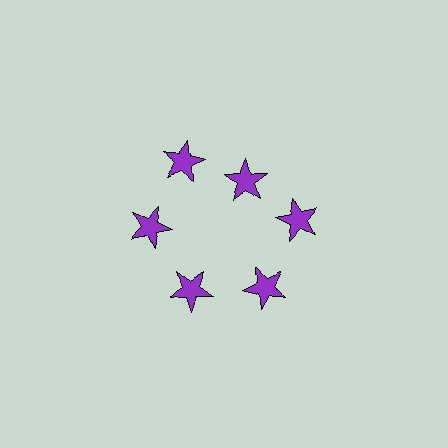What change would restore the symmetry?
The symmetry would be restored by moving it outward, back onto the ring so that all 6 stars sit at equal angles and equal distance from the center.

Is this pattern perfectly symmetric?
No. The 6 purple stars are arranged in a ring, but one element near the 1 o'clock position is pulled inward toward the center, breaking the 6-fold rotational symmetry.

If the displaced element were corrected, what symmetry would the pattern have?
It would have 6-fold rotational symmetry — the pattern would map onto itself every 60 degrees.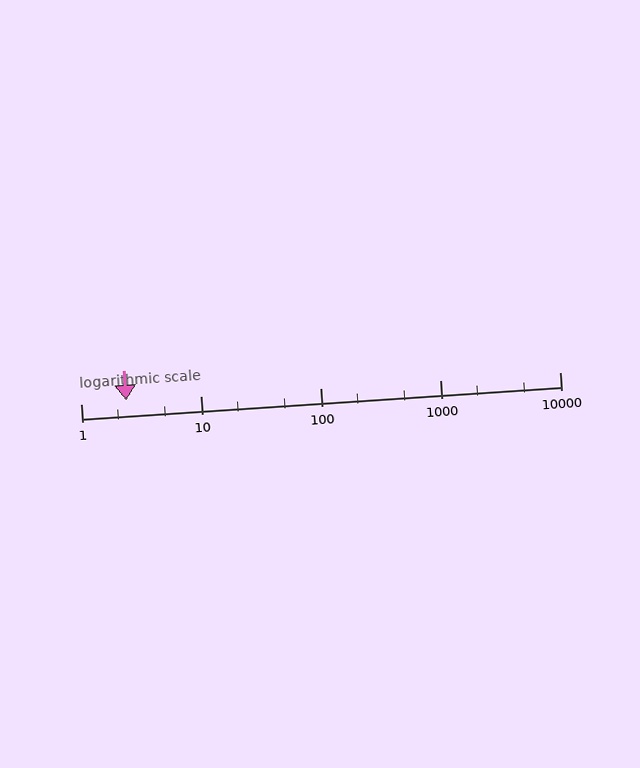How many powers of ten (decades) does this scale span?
The scale spans 4 decades, from 1 to 10000.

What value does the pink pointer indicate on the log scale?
The pointer indicates approximately 2.4.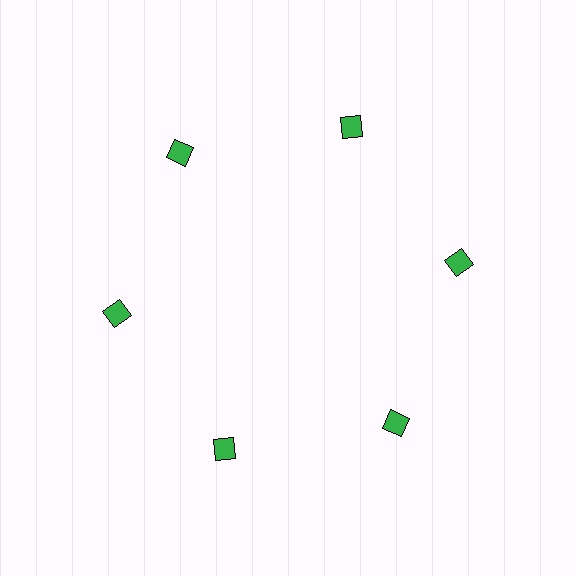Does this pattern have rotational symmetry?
Yes, this pattern has 6-fold rotational symmetry. It looks the same after rotating 60 degrees around the center.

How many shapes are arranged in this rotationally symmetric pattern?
There are 6 shapes, arranged in 6 groups of 1.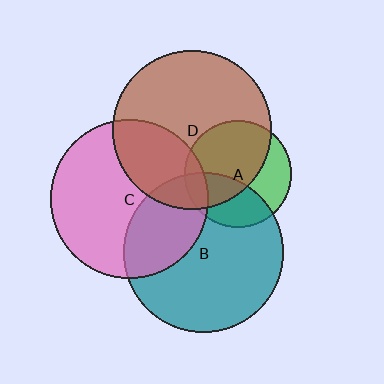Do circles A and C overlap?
Yes.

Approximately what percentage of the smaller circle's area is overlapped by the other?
Approximately 10%.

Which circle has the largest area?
Circle B (teal).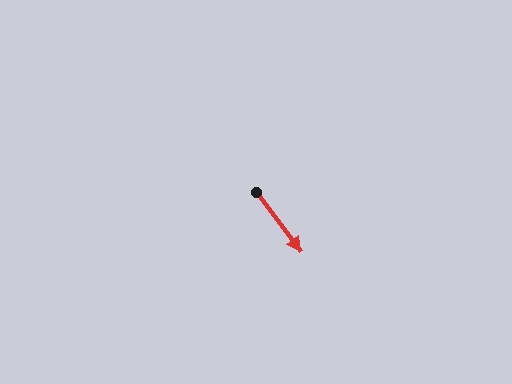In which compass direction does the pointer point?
Southeast.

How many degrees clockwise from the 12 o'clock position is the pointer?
Approximately 143 degrees.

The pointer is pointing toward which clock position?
Roughly 5 o'clock.